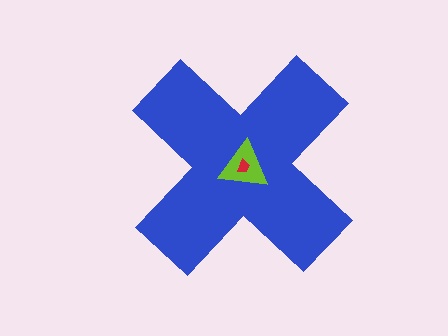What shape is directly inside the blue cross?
The lime triangle.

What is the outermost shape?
The blue cross.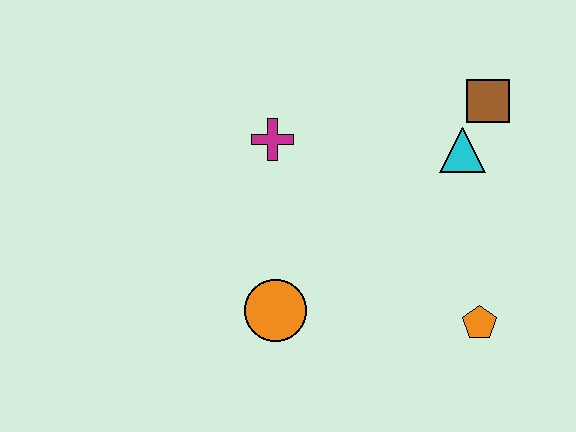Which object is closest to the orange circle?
The magenta cross is closest to the orange circle.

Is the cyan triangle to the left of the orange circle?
No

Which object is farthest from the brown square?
The orange circle is farthest from the brown square.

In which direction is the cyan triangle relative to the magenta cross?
The cyan triangle is to the right of the magenta cross.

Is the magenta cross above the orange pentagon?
Yes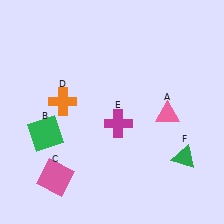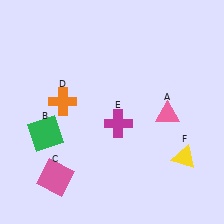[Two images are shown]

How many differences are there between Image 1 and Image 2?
There is 1 difference between the two images.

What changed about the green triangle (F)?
In Image 1, F is green. In Image 2, it changed to yellow.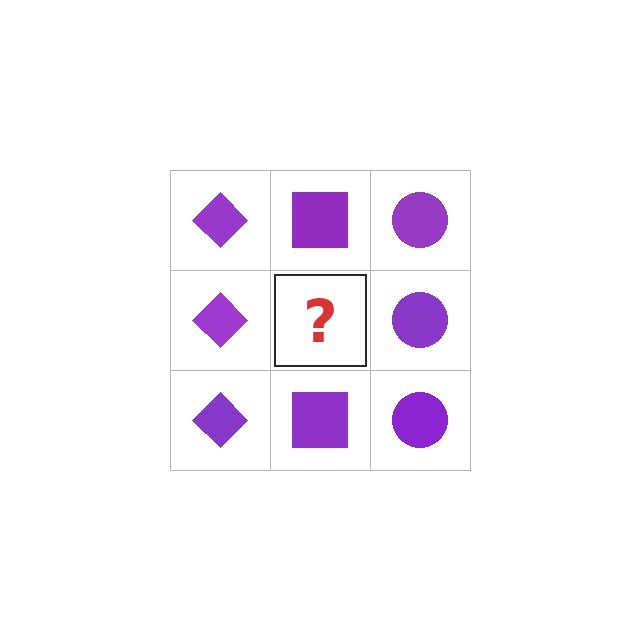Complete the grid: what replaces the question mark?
The question mark should be replaced with a purple square.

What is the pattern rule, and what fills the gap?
The rule is that each column has a consistent shape. The gap should be filled with a purple square.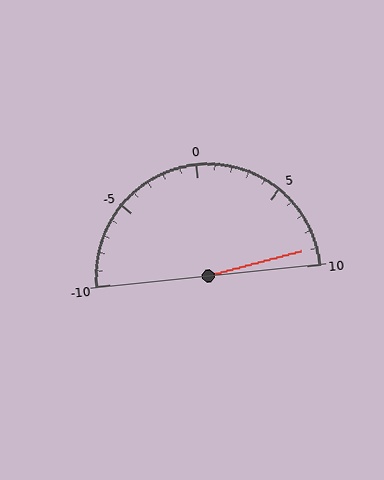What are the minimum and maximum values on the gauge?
The gauge ranges from -10 to 10.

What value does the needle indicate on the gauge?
The needle indicates approximately 9.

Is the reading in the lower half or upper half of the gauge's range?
The reading is in the upper half of the range (-10 to 10).